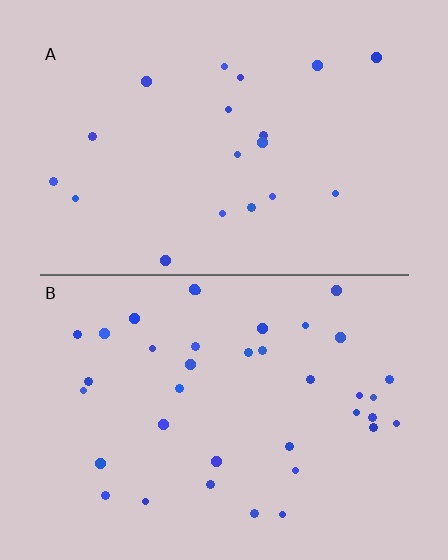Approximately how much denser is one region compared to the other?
Approximately 2.0× — region B over region A.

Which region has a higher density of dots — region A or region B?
B (the bottom).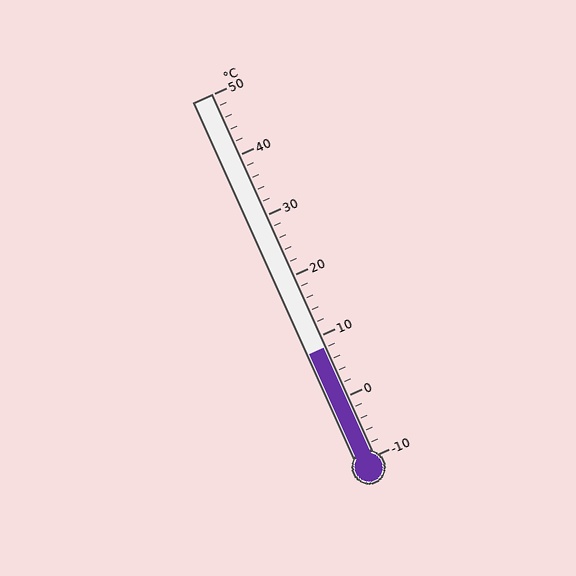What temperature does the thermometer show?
The thermometer shows approximately 8°C.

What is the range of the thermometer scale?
The thermometer scale ranges from -10°C to 50°C.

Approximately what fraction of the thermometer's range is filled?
The thermometer is filled to approximately 30% of its range.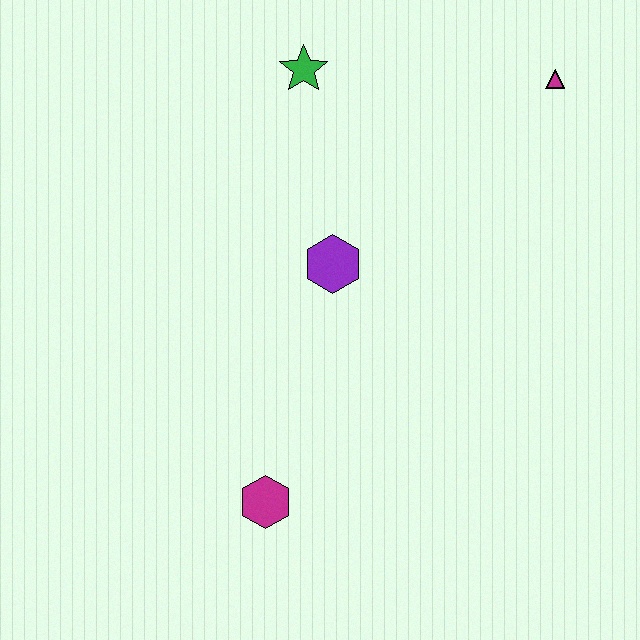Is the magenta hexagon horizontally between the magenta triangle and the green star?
No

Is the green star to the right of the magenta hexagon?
Yes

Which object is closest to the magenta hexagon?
The purple hexagon is closest to the magenta hexagon.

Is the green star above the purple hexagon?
Yes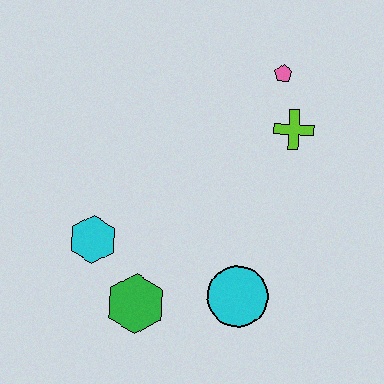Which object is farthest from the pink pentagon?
The green hexagon is farthest from the pink pentagon.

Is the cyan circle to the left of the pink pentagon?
Yes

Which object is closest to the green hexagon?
The cyan hexagon is closest to the green hexagon.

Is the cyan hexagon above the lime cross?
No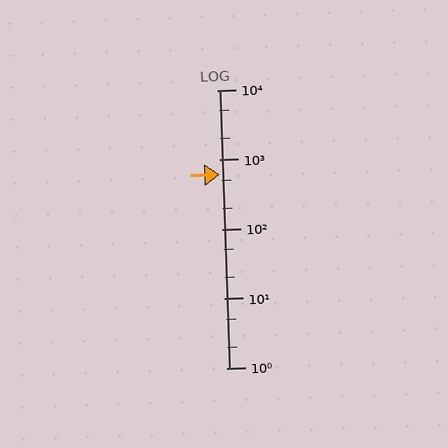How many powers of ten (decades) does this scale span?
The scale spans 4 decades, from 1 to 10000.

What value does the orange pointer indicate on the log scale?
The pointer indicates approximately 610.